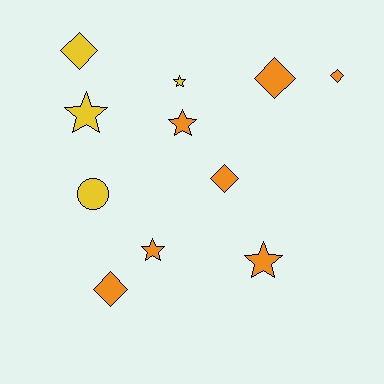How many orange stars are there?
There are 3 orange stars.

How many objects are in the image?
There are 11 objects.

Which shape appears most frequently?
Star, with 5 objects.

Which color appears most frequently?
Orange, with 7 objects.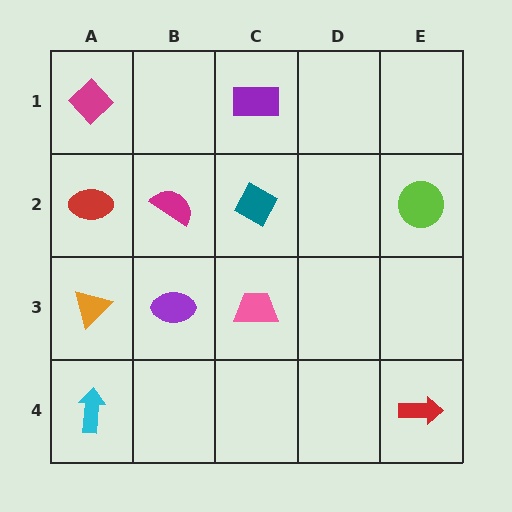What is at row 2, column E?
A lime circle.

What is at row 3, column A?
An orange triangle.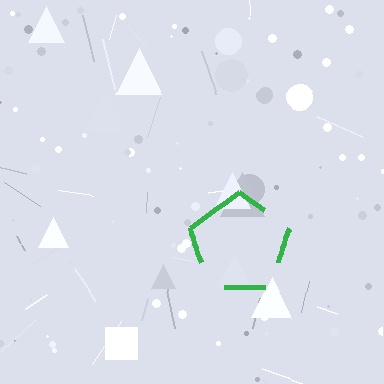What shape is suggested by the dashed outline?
The dashed outline suggests a pentagon.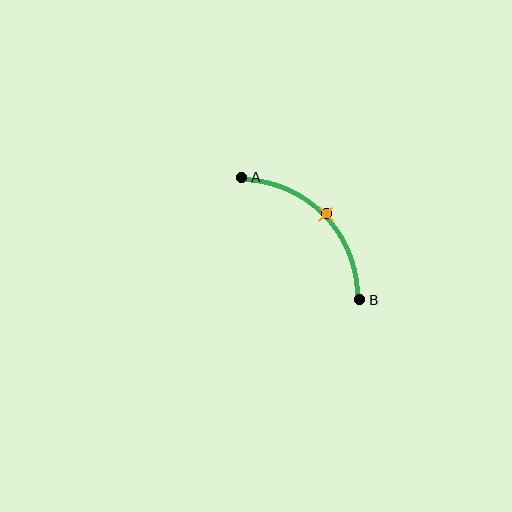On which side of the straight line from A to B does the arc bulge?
The arc bulges above and to the right of the straight line connecting A and B.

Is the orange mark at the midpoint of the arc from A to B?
Yes. The orange mark lies on the arc at equal arc-length from both A and B — it is the arc midpoint.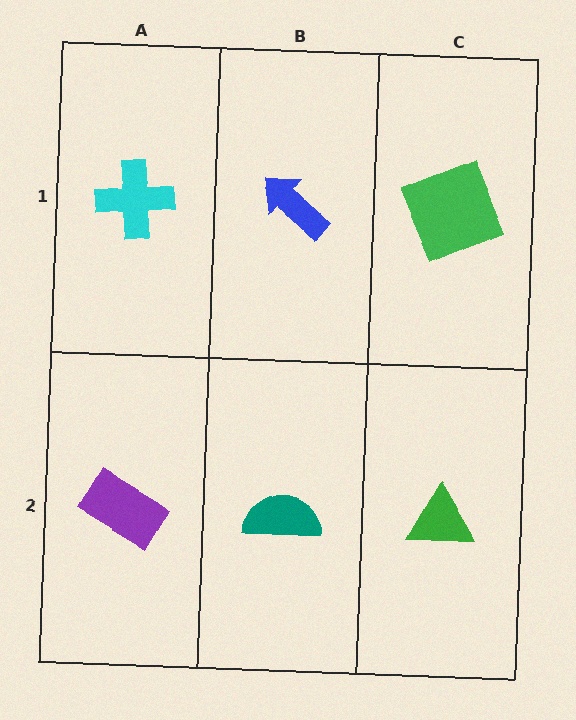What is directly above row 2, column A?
A cyan cross.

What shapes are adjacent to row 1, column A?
A purple rectangle (row 2, column A), a blue arrow (row 1, column B).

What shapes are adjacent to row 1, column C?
A green triangle (row 2, column C), a blue arrow (row 1, column B).